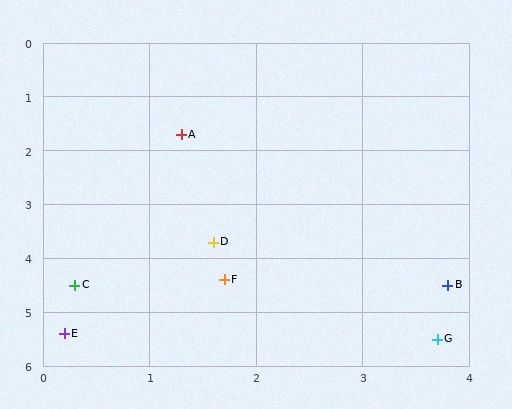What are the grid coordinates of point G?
Point G is at approximately (3.7, 5.5).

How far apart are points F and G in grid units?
Points F and G are about 2.3 grid units apart.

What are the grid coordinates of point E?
Point E is at approximately (0.2, 5.4).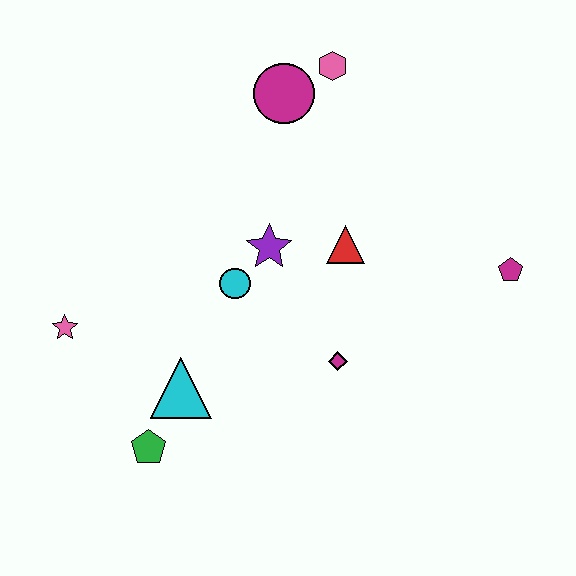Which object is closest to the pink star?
The cyan triangle is closest to the pink star.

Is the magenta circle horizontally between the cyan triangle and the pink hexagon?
Yes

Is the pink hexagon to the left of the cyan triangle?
No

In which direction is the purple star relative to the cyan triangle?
The purple star is above the cyan triangle.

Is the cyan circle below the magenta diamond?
No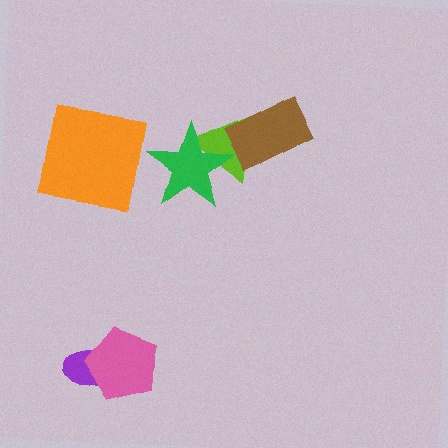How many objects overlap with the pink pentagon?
1 object overlaps with the pink pentagon.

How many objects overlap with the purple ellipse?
1 object overlaps with the purple ellipse.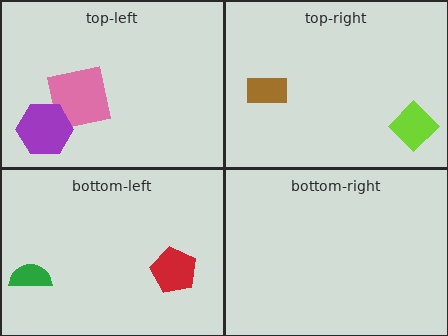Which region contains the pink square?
The top-left region.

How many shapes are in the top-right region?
2.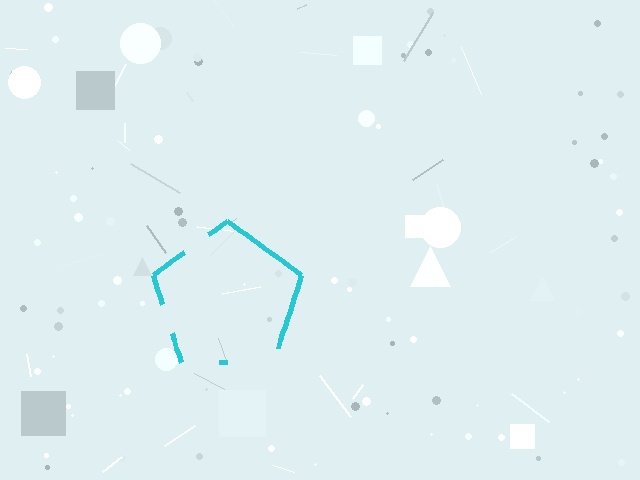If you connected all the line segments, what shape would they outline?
They would outline a pentagon.